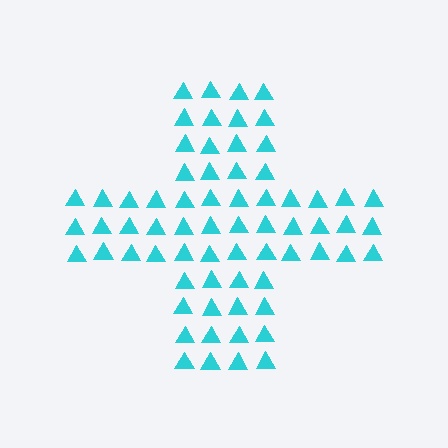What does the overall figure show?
The overall figure shows a cross.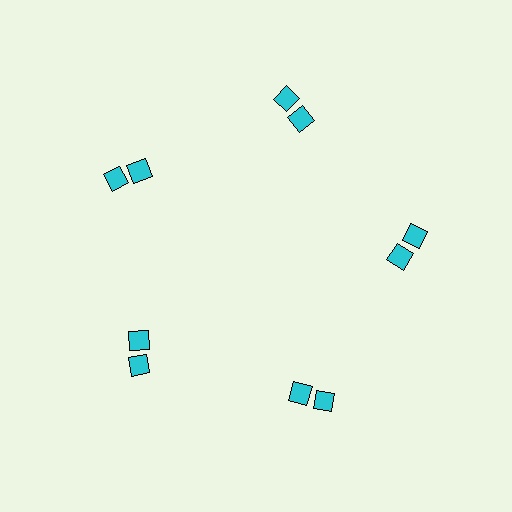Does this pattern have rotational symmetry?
Yes, this pattern has 5-fold rotational symmetry. It looks the same after rotating 72 degrees around the center.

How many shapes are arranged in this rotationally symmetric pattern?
There are 10 shapes, arranged in 5 groups of 2.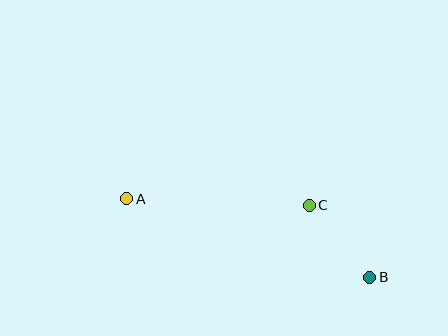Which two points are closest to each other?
Points B and C are closest to each other.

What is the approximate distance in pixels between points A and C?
The distance between A and C is approximately 183 pixels.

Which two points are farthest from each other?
Points A and B are farthest from each other.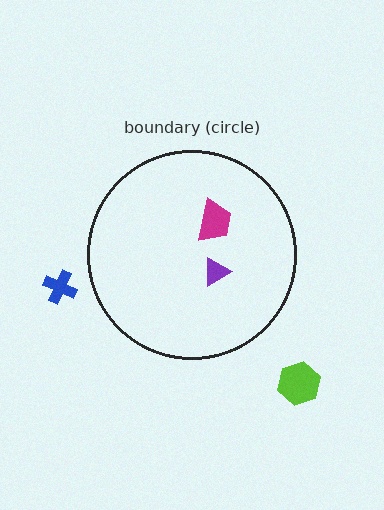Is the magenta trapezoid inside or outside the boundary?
Inside.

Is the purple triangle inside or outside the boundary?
Inside.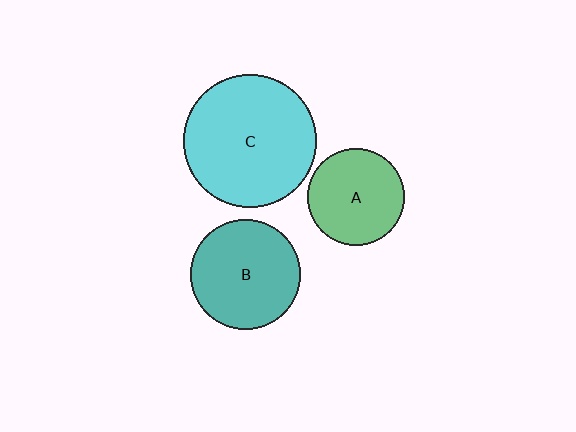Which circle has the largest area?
Circle C (cyan).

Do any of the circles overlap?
No, none of the circles overlap.